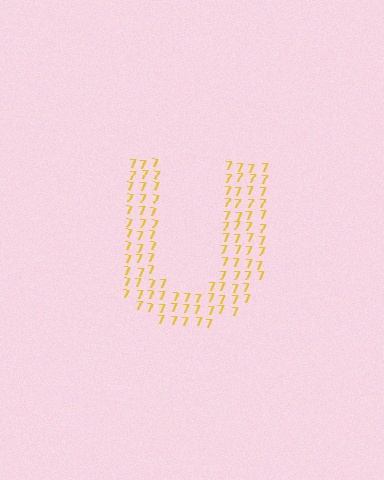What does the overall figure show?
The overall figure shows the letter U.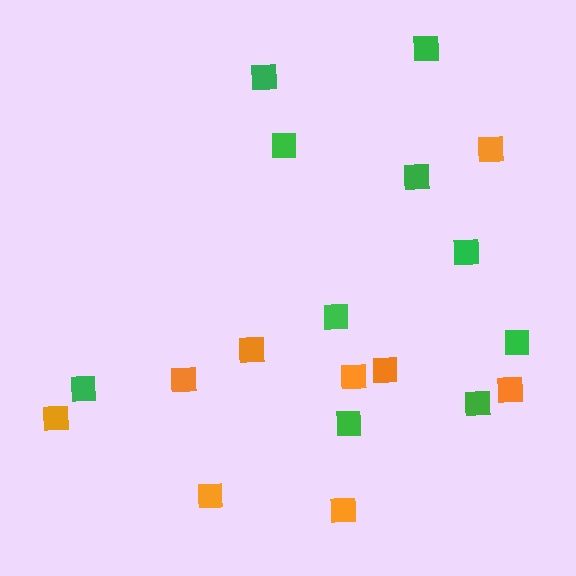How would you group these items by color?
There are 2 groups: one group of green squares (10) and one group of orange squares (9).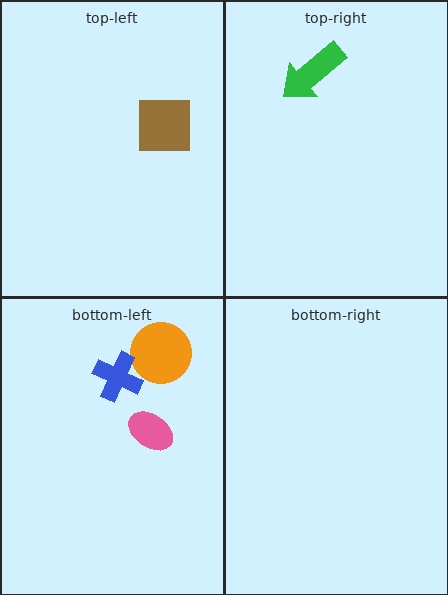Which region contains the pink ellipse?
The bottom-left region.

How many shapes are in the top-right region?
1.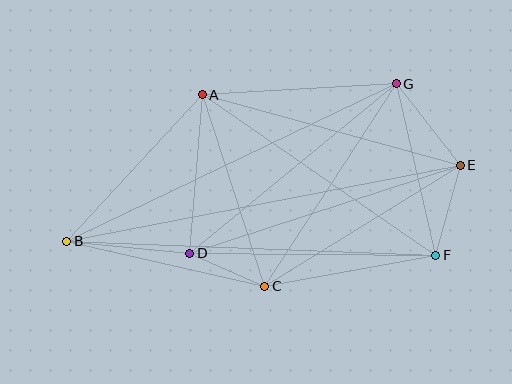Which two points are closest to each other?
Points C and D are closest to each other.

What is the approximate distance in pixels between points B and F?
The distance between B and F is approximately 369 pixels.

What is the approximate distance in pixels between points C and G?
The distance between C and G is approximately 241 pixels.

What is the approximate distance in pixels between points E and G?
The distance between E and G is approximately 104 pixels.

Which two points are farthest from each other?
Points B and E are farthest from each other.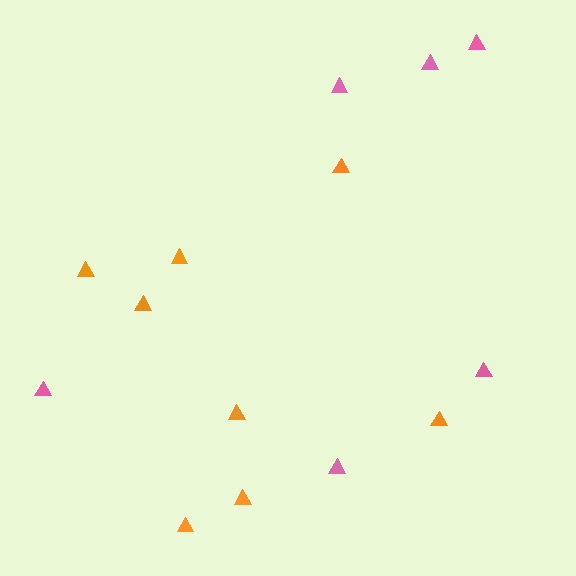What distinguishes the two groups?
There are 2 groups: one group of orange triangles (8) and one group of pink triangles (6).